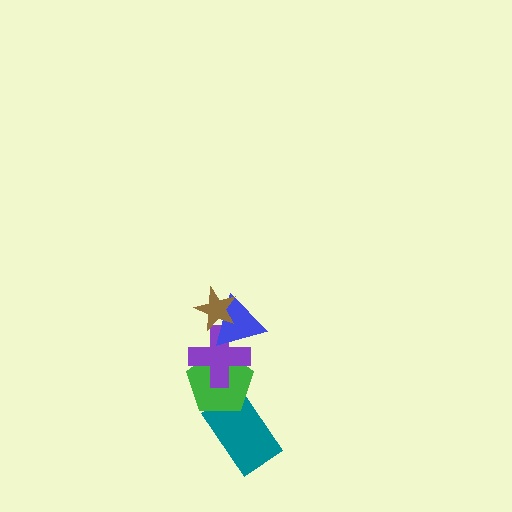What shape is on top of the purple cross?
The blue triangle is on top of the purple cross.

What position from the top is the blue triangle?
The blue triangle is 2nd from the top.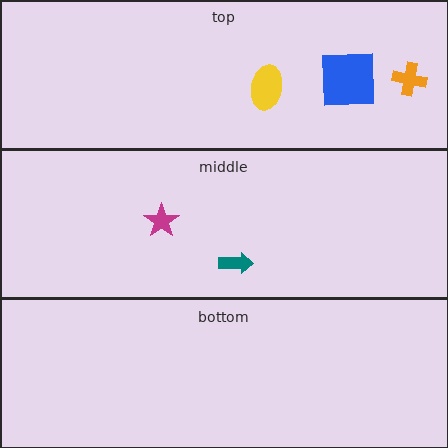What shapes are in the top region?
The yellow ellipse, the blue square, the orange cross.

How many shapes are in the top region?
3.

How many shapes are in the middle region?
2.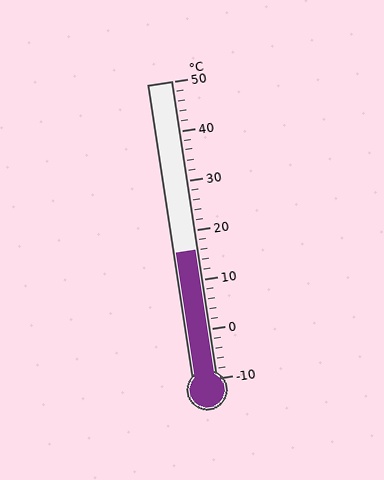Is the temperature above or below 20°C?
The temperature is below 20°C.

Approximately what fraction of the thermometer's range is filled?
The thermometer is filled to approximately 45% of its range.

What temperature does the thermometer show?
The thermometer shows approximately 16°C.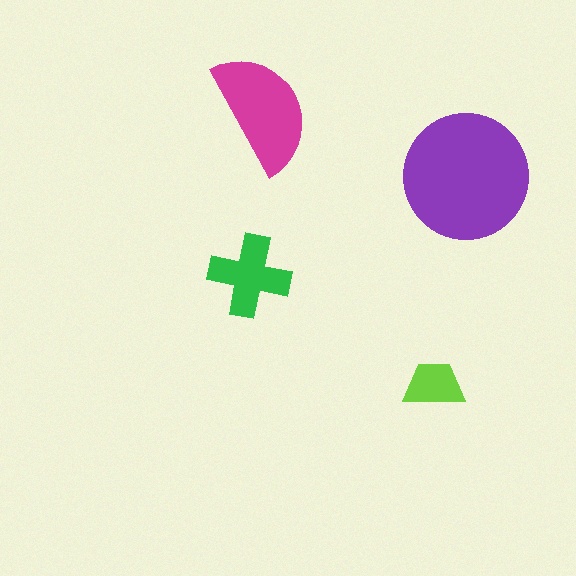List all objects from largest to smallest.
The purple circle, the magenta semicircle, the green cross, the lime trapezoid.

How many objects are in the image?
There are 4 objects in the image.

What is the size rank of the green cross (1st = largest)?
3rd.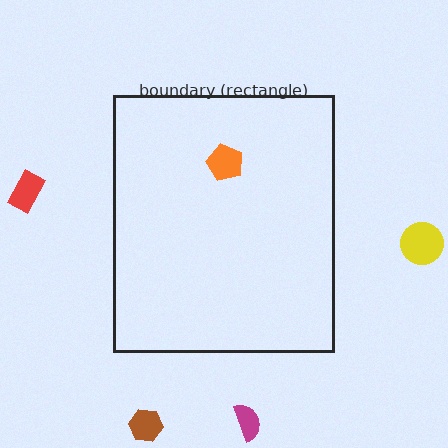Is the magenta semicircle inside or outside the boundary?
Outside.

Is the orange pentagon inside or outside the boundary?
Inside.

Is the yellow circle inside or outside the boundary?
Outside.